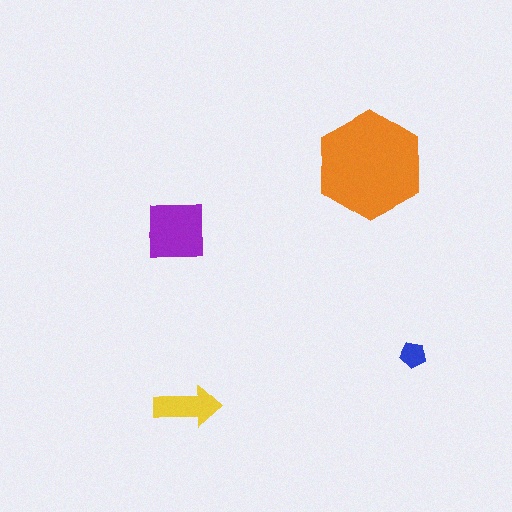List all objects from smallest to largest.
The blue pentagon, the yellow arrow, the purple square, the orange hexagon.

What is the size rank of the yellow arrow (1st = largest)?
3rd.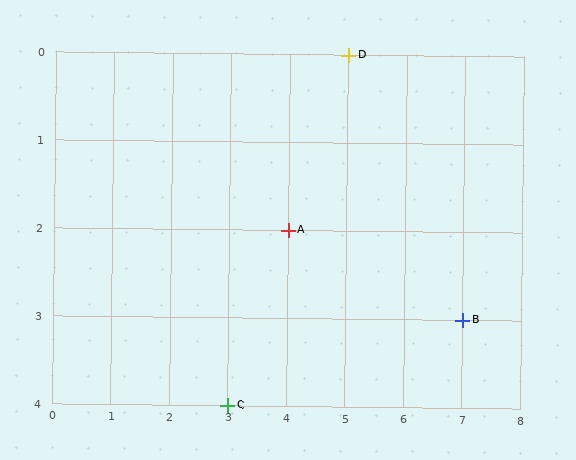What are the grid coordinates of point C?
Point C is at grid coordinates (3, 4).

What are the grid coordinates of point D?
Point D is at grid coordinates (5, 0).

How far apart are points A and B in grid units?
Points A and B are 3 columns and 1 row apart (about 3.2 grid units diagonally).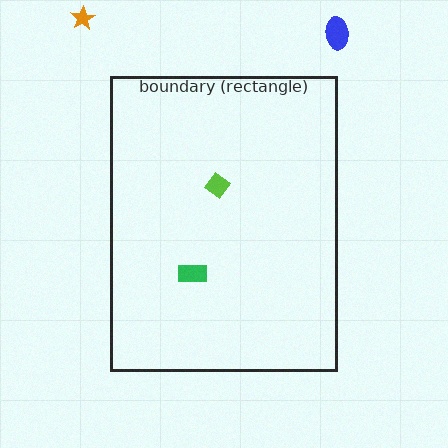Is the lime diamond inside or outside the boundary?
Inside.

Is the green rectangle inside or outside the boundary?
Inside.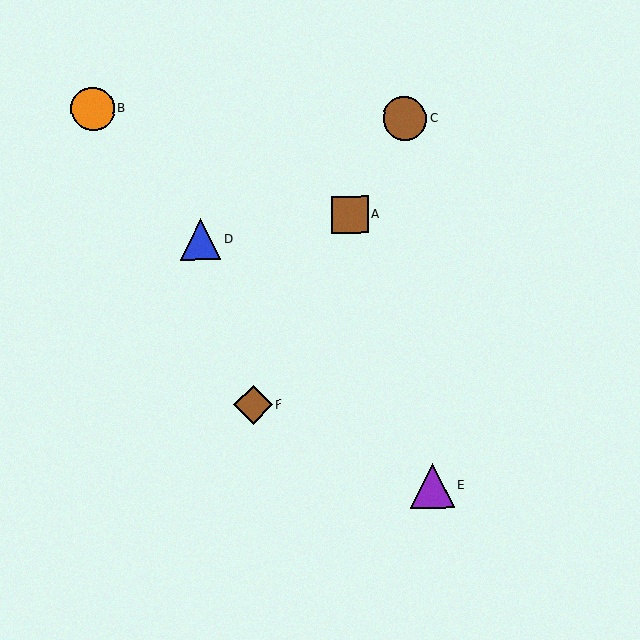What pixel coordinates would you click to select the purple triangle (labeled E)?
Click at (432, 486) to select the purple triangle E.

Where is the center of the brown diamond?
The center of the brown diamond is at (253, 405).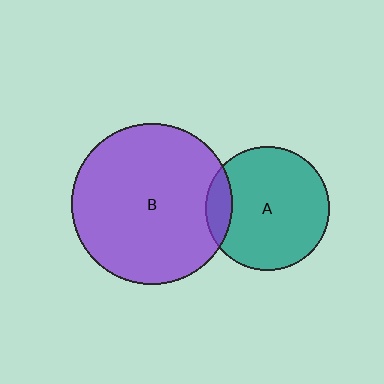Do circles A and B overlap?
Yes.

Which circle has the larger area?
Circle B (purple).